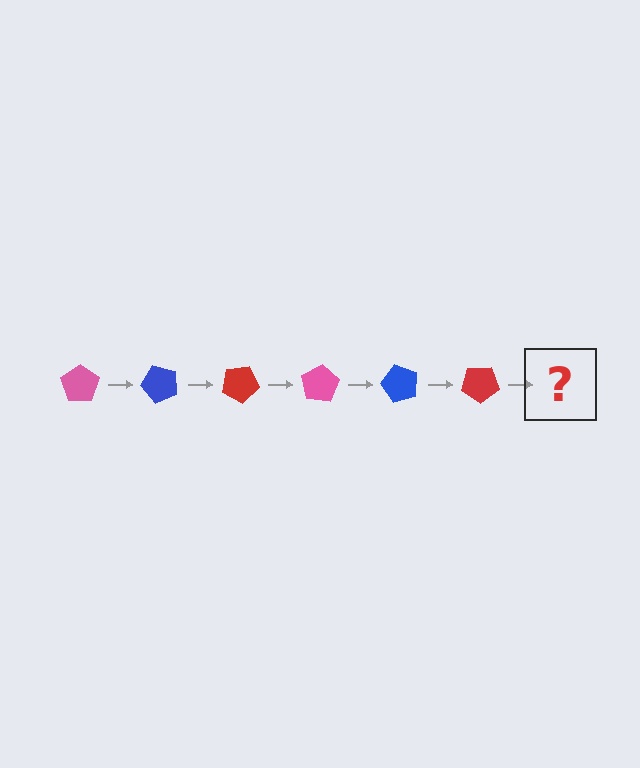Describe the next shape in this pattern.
It should be a pink pentagon, rotated 300 degrees from the start.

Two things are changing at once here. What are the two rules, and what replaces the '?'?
The two rules are that it rotates 50 degrees each step and the color cycles through pink, blue, and red. The '?' should be a pink pentagon, rotated 300 degrees from the start.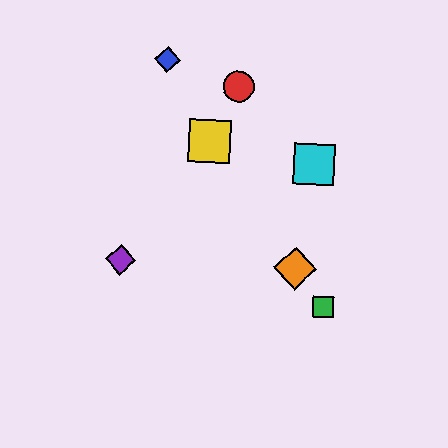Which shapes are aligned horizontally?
The purple diamond, the orange diamond are aligned horizontally.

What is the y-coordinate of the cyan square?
The cyan square is at y≈164.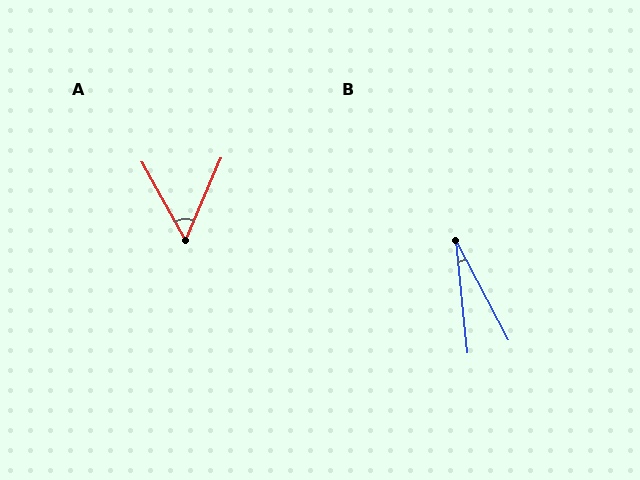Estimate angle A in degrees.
Approximately 52 degrees.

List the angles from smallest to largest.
B (22°), A (52°).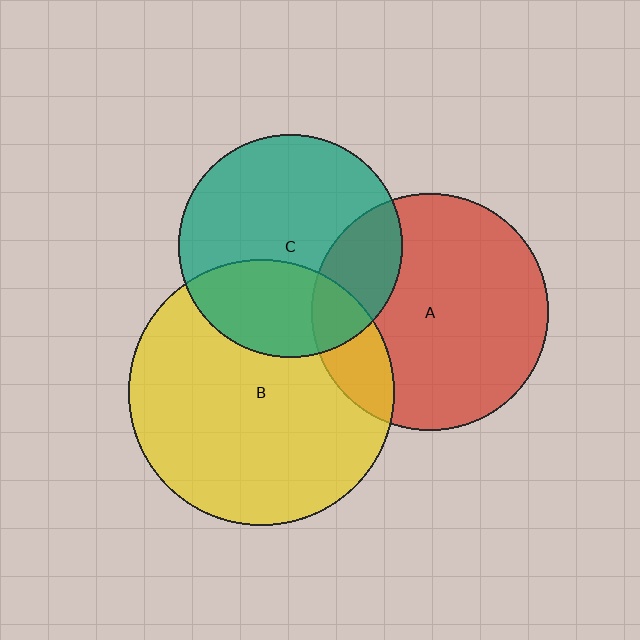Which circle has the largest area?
Circle B (yellow).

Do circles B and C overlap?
Yes.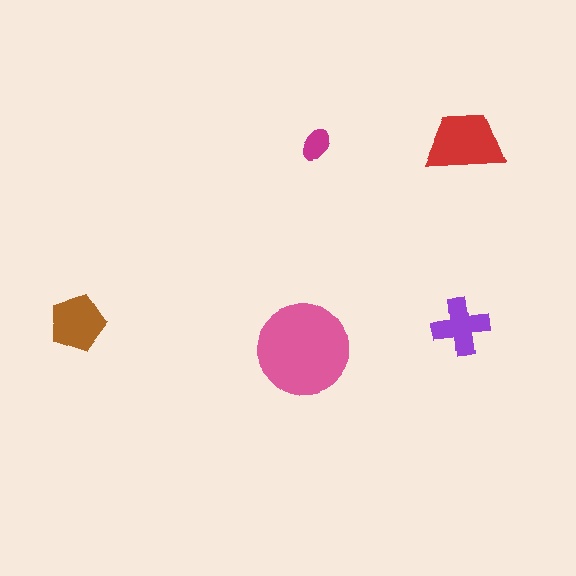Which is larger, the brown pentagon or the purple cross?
The brown pentagon.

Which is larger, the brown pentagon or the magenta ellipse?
The brown pentagon.